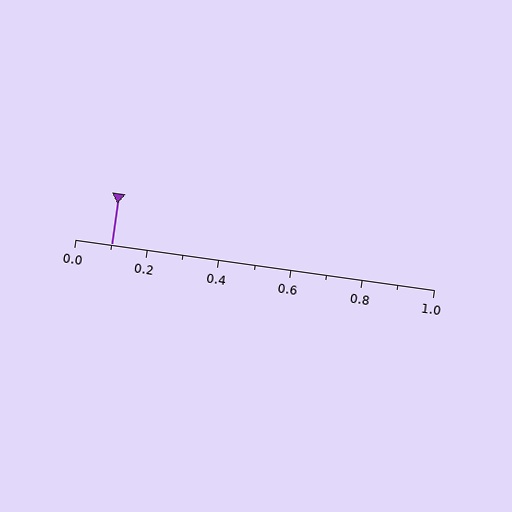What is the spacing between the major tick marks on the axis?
The major ticks are spaced 0.2 apart.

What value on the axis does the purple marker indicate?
The marker indicates approximately 0.1.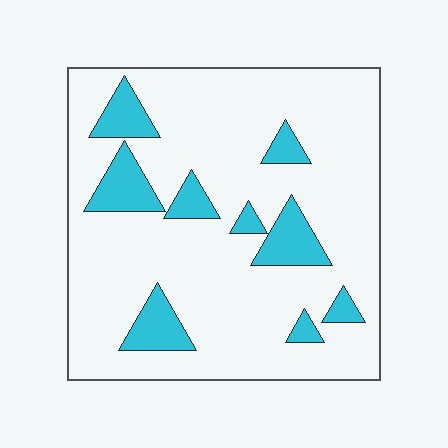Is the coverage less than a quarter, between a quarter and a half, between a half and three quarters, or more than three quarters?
Less than a quarter.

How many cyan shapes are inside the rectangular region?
9.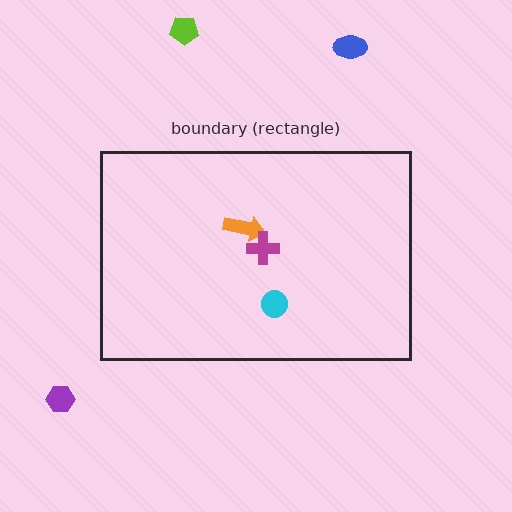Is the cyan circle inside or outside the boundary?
Inside.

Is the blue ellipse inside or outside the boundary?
Outside.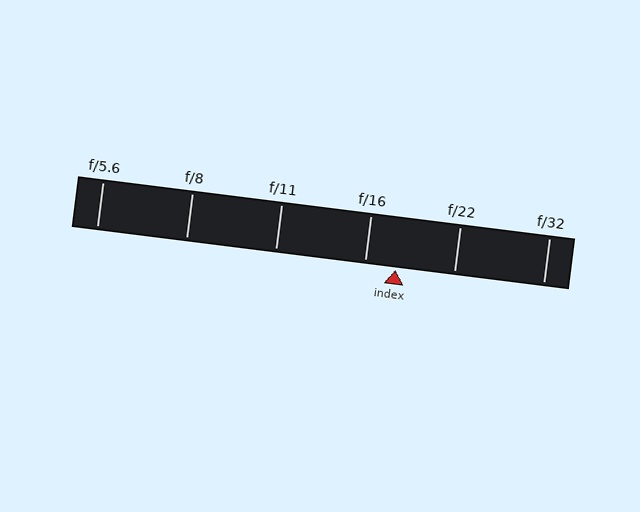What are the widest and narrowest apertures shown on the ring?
The widest aperture shown is f/5.6 and the narrowest is f/32.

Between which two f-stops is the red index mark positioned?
The index mark is between f/16 and f/22.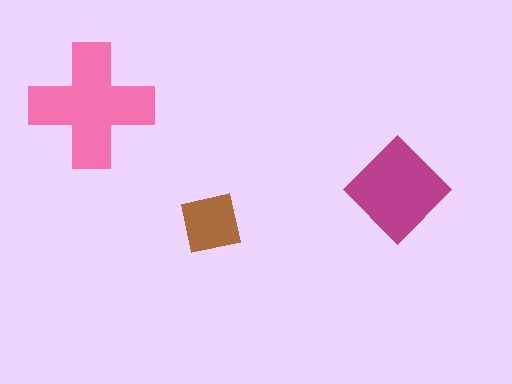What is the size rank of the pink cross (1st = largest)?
1st.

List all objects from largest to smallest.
The pink cross, the magenta diamond, the brown square.